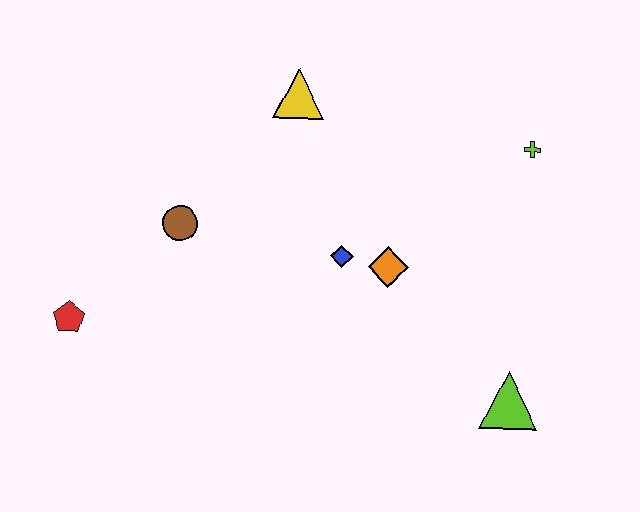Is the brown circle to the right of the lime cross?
No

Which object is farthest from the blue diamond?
The red pentagon is farthest from the blue diamond.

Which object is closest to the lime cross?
The orange diamond is closest to the lime cross.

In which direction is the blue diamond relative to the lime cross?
The blue diamond is to the left of the lime cross.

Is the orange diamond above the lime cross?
No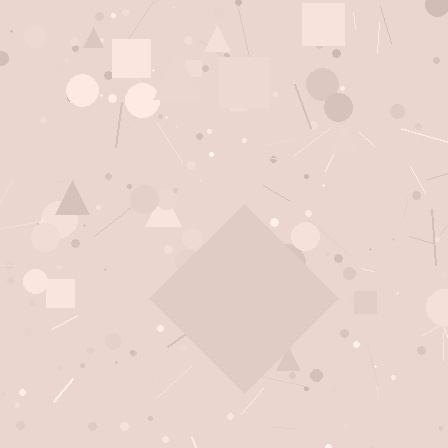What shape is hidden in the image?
A diamond is hidden in the image.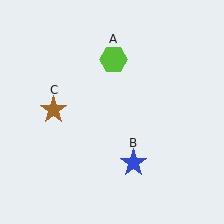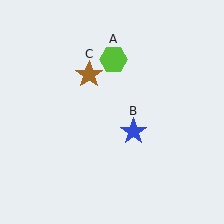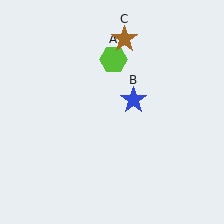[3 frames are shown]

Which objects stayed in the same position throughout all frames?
Lime hexagon (object A) remained stationary.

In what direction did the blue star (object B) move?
The blue star (object B) moved up.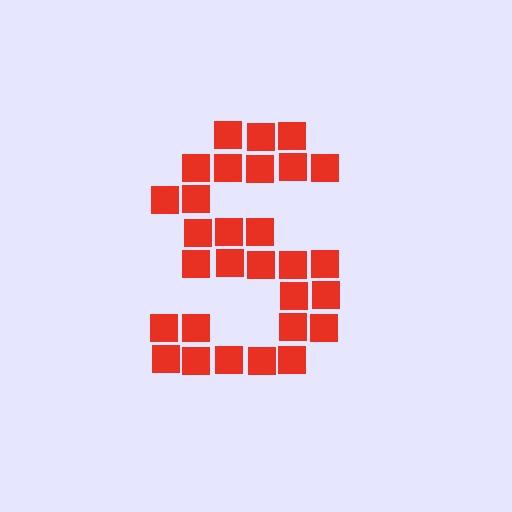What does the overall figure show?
The overall figure shows the letter S.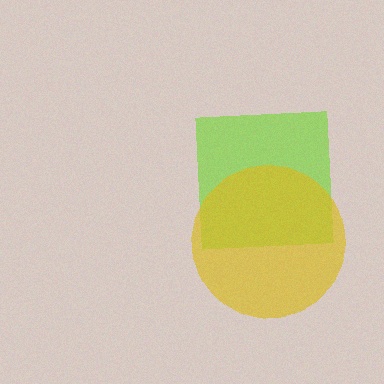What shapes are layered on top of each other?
The layered shapes are: a lime square, a yellow circle.